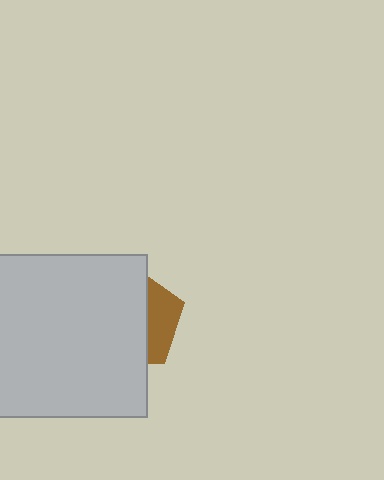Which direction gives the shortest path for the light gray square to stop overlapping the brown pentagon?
Moving left gives the shortest separation.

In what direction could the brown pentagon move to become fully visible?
The brown pentagon could move right. That would shift it out from behind the light gray square entirely.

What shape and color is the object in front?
The object in front is a light gray square.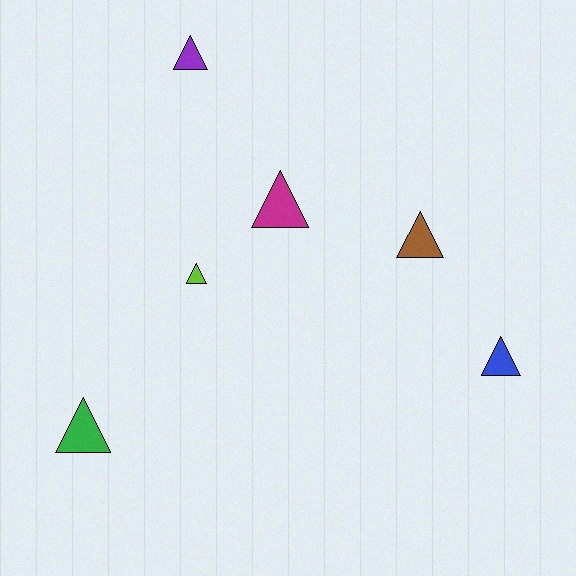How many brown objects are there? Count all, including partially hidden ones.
There is 1 brown object.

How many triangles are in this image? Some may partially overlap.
There are 6 triangles.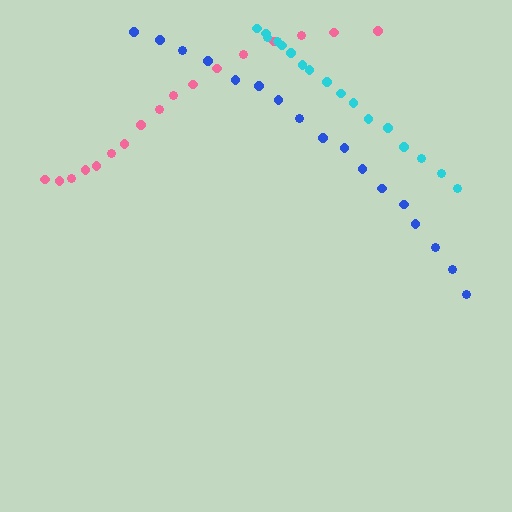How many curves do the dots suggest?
There are 3 distinct paths.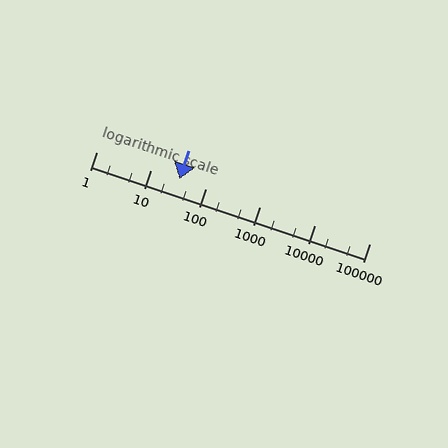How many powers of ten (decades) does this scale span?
The scale spans 5 decades, from 1 to 100000.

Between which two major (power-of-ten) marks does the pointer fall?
The pointer is between 10 and 100.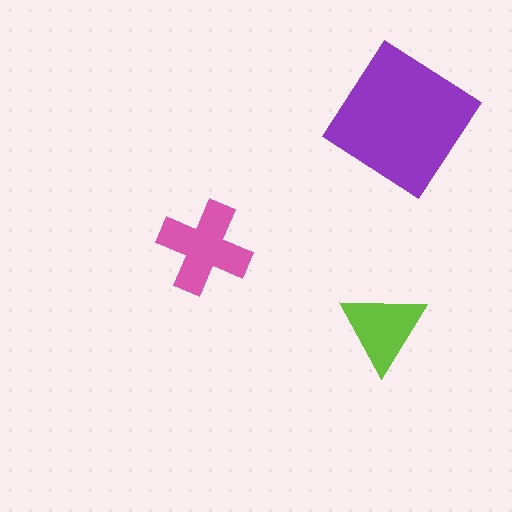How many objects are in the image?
There are 3 objects in the image.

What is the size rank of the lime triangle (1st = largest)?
3rd.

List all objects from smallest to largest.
The lime triangle, the pink cross, the purple diamond.